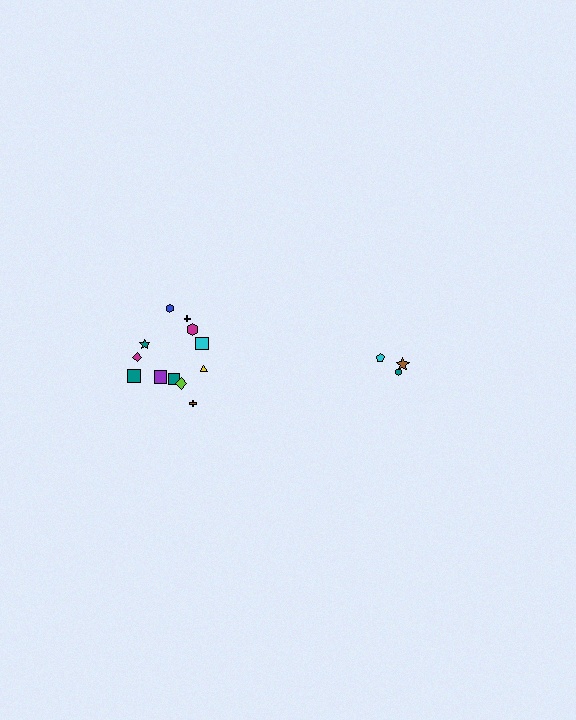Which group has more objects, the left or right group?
The left group.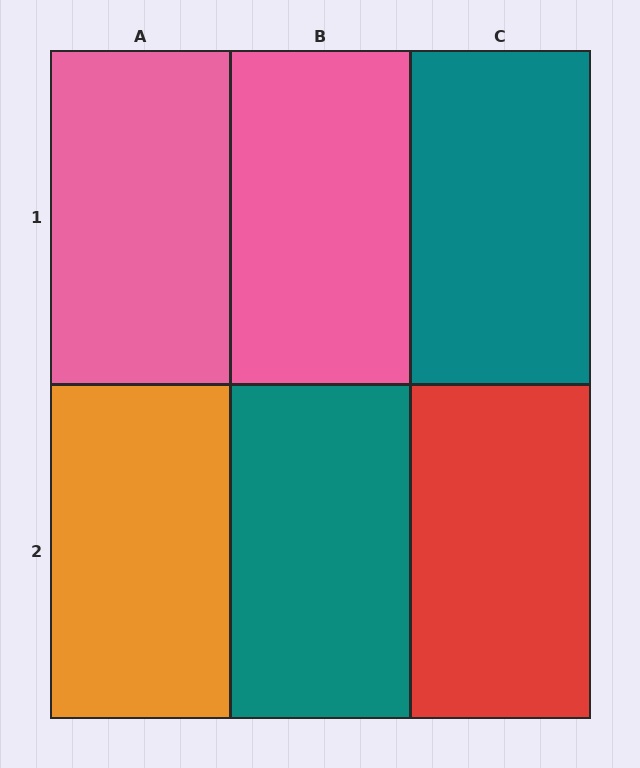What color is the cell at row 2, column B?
Teal.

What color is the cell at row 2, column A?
Orange.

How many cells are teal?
2 cells are teal.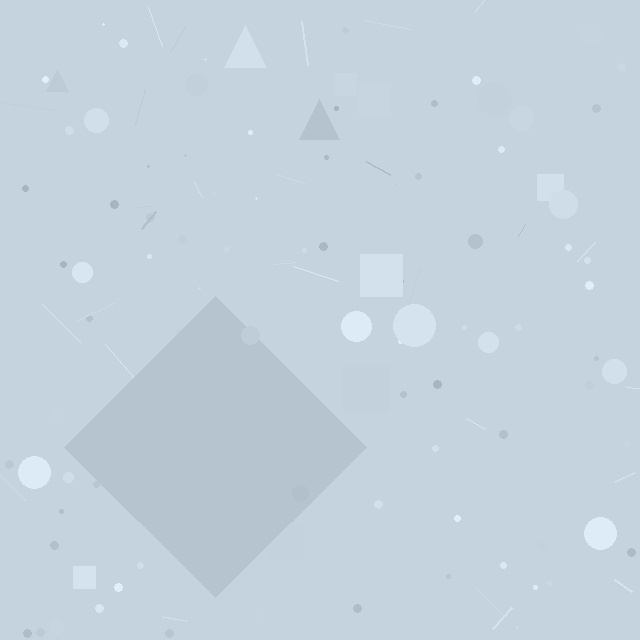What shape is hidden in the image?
A diamond is hidden in the image.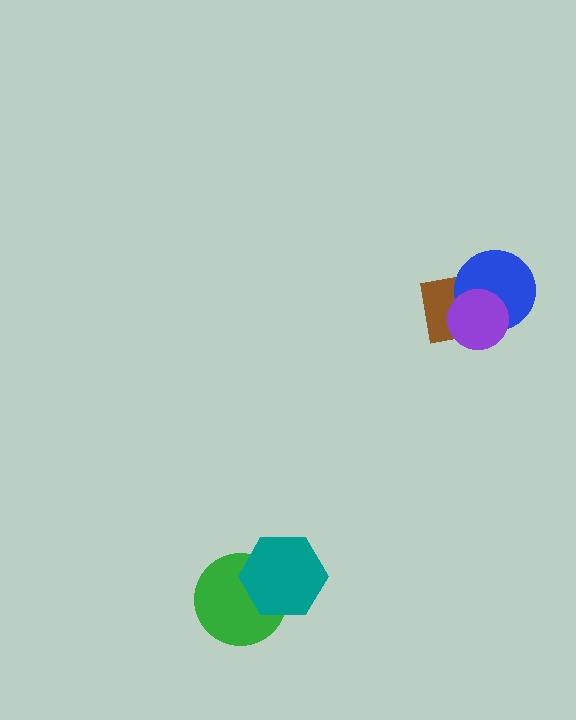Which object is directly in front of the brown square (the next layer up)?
The blue circle is directly in front of the brown square.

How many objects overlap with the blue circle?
2 objects overlap with the blue circle.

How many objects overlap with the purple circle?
2 objects overlap with the purple circle.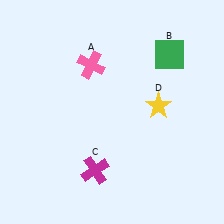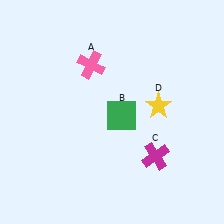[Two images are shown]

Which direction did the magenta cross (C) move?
The magenta cross (C) moved right.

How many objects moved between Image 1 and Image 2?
2 objects moved between the two images.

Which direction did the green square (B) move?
The green square (B) moved down.